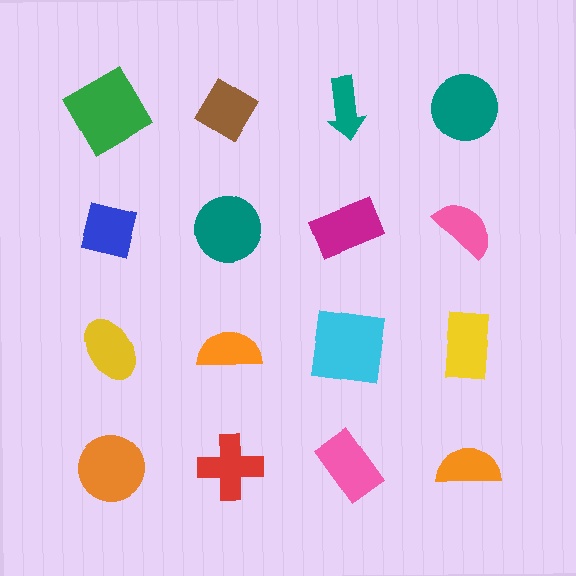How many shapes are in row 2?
4 shapes.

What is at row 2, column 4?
A pink semicircle.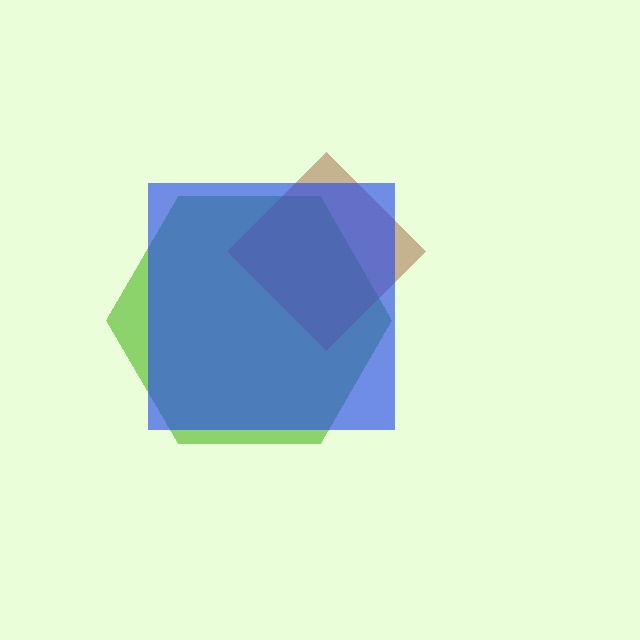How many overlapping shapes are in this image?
There are 3 overlapping shapes in the image.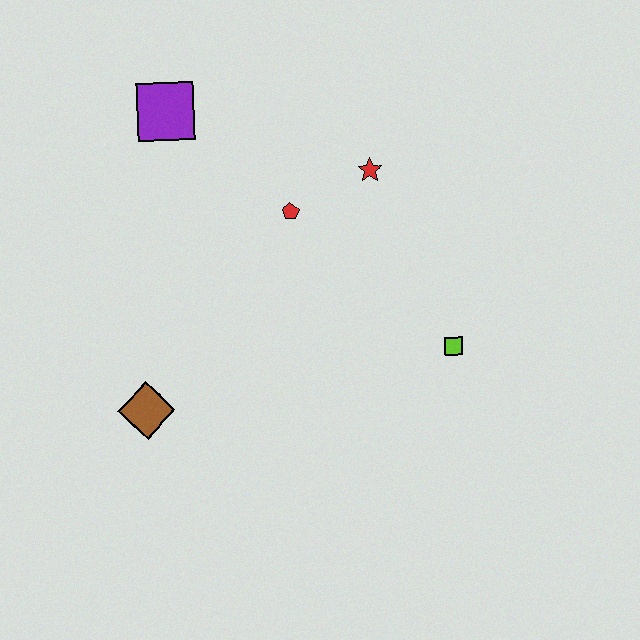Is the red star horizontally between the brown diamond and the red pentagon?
No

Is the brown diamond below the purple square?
Yes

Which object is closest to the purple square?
The red pentagon is closest to the purple square.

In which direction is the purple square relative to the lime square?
The purple square is to the left of the lime square.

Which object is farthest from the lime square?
The purple square is farthest from the lime square.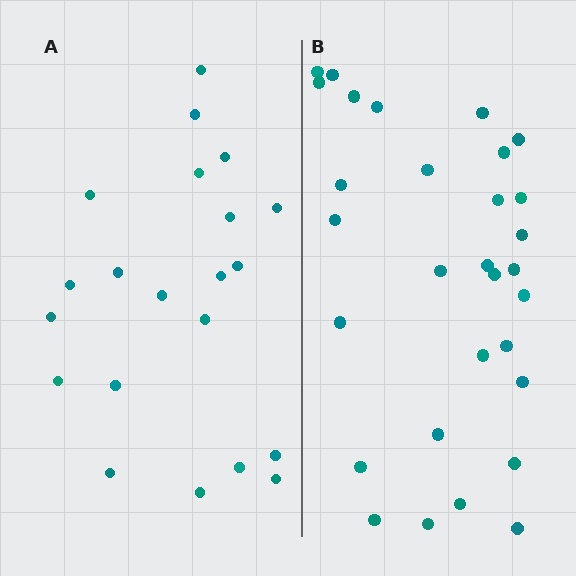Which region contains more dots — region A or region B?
Region B (the right region) has more dots.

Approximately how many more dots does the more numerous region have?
Region B has roughly 8 or so more dots than region A.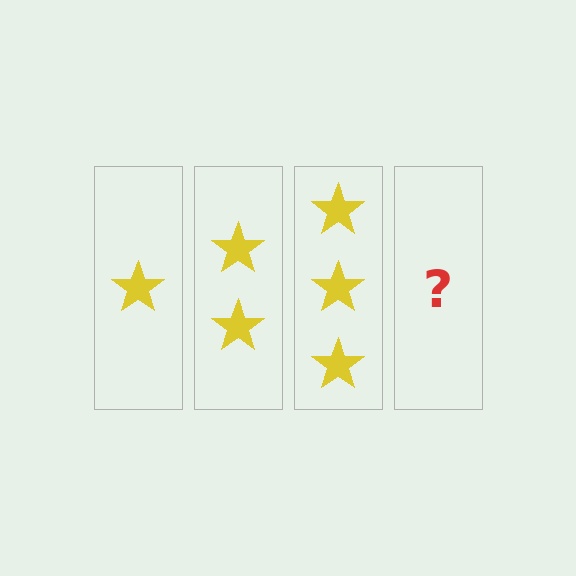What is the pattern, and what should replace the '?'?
The pattern is that each step adds one more star. The '?' should be 4 stars.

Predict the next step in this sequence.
The next step is 4 stars.